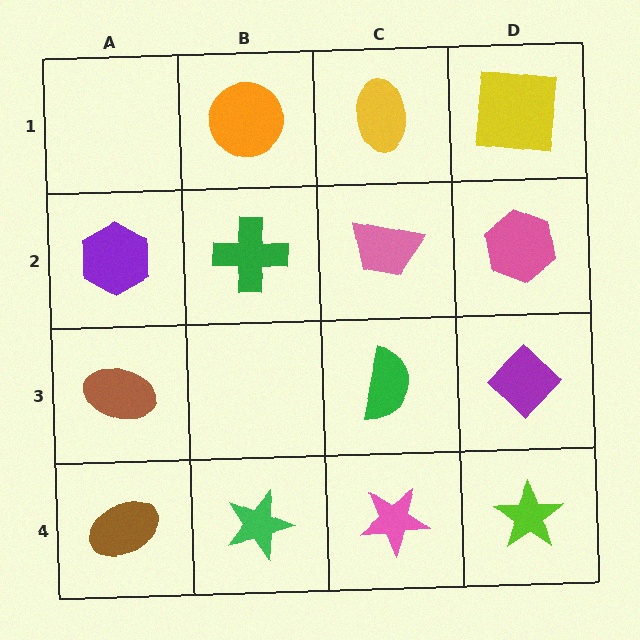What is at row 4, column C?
A pink star.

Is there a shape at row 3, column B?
No, that cell is empty.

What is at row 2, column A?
A purple hexagon.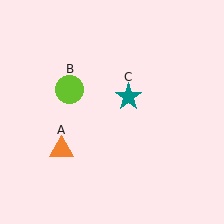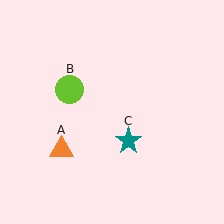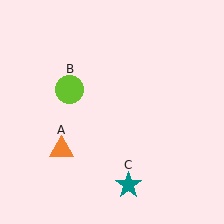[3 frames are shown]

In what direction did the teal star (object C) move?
The teal star (object C) moved down.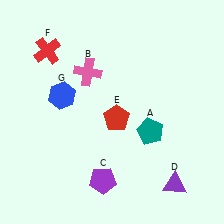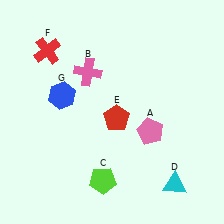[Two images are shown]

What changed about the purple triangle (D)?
In Image 1, D is purple. In Image 2, it changed to cyan.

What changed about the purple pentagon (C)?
In Image 1, C is purple. In Image 2, it changed to lime.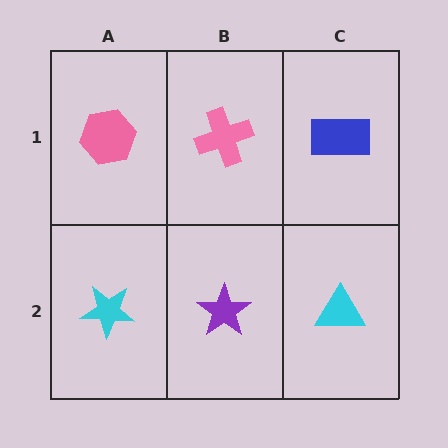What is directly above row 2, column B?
A pink cross.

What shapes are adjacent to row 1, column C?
A cyan triangle (row 2, column C), a pink cross (row 1, column B).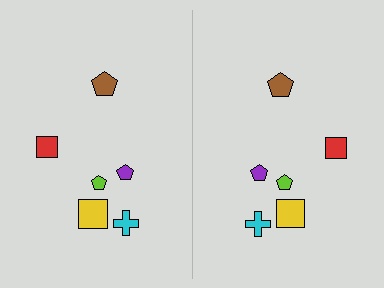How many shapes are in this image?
There are 12 shapes in this image.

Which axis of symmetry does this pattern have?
The pattern has a vertical axis of symmetry running through the center of the image.